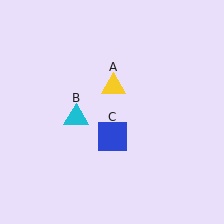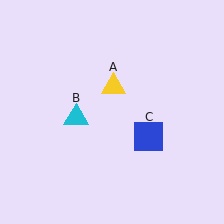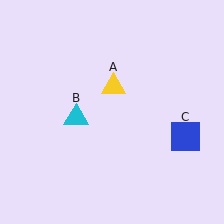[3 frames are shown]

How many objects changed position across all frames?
1 object changed position: blue square (object C).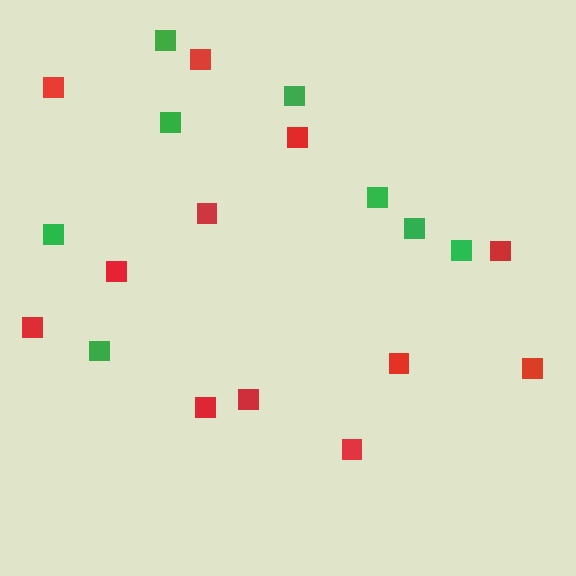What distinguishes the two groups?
There are 2 groups: one group of red squares (12) and one group of green squares (8).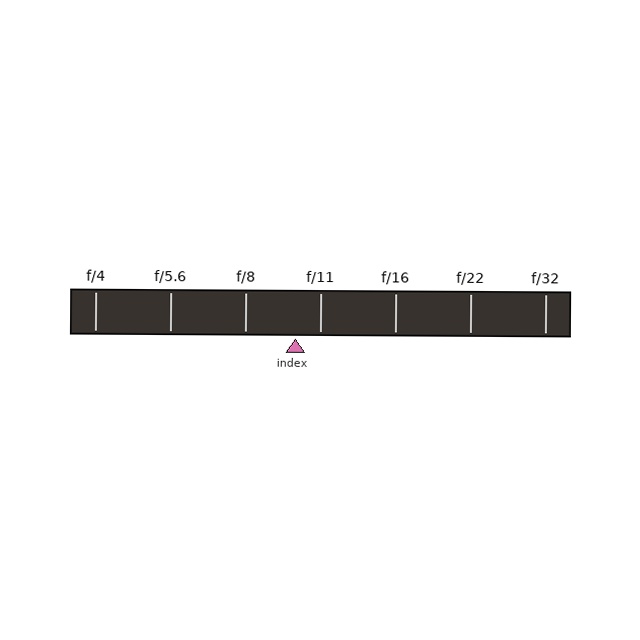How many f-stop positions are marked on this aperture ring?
There are 7 f-stop positions marked.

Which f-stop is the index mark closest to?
The index mark is closest to f/11.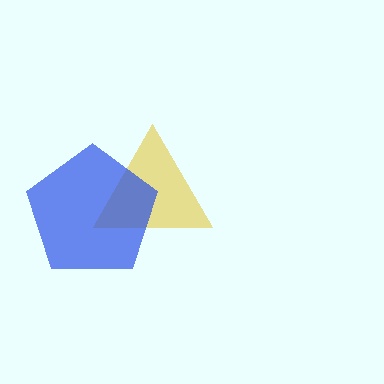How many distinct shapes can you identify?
There are 2 distinct shapes: a yellow triangle, a blue pentagon.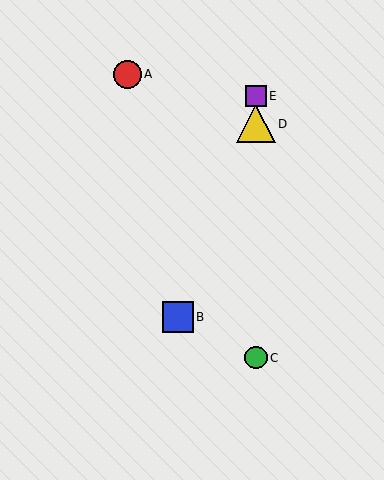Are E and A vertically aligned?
No, E is at x≈256 and A is at x≈127.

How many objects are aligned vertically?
3 objects (C, D, E) are aligned vertically.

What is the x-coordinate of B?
Object B is at x≈178.